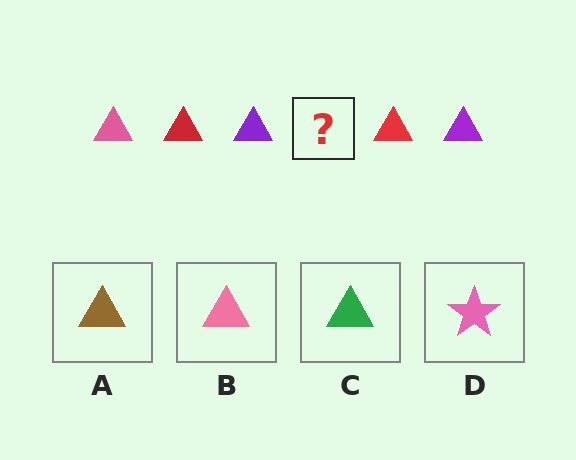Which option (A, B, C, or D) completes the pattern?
B.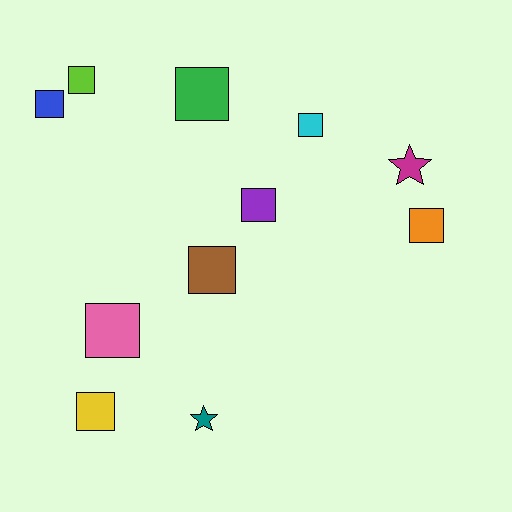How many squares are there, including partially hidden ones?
There are 9 squares.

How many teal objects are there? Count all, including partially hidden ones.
There is 1 teal object.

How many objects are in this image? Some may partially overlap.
There are 11 objects.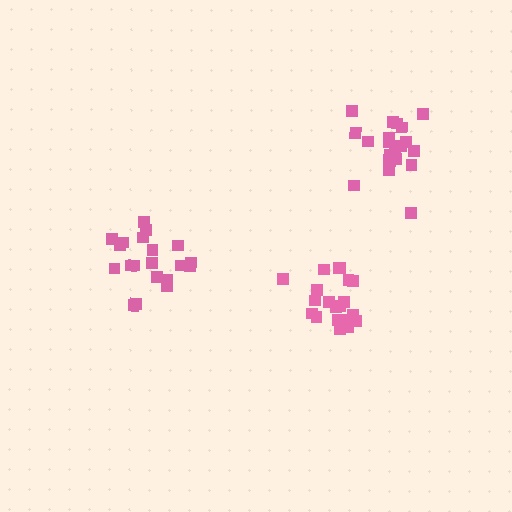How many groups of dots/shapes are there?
There are 3 groups.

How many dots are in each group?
Group 1: 20 dots, Group 2: 20 dots, Group 3: 21 dots (61 total).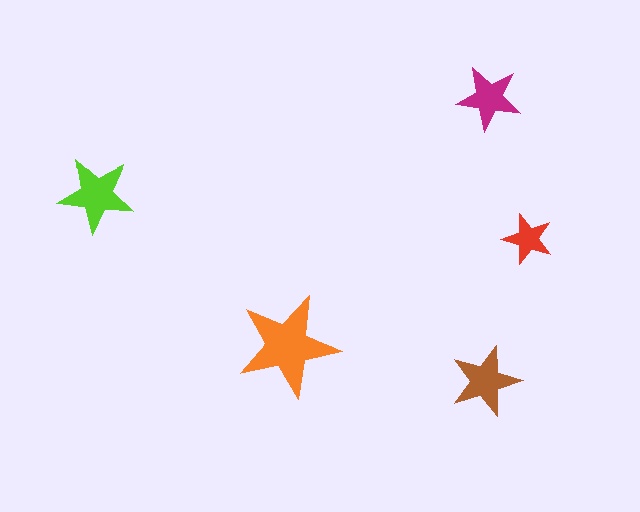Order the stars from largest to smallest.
the orange one, the lime one, the brown one, the magenta one, the red one.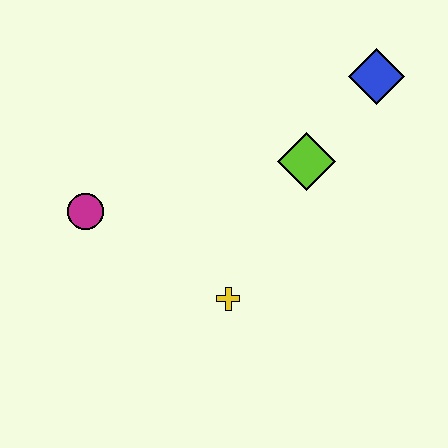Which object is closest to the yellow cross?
The lime diamond is closest to the yellow cross.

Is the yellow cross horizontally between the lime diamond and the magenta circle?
Yes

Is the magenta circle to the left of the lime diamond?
Yes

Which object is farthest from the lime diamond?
The magenta circle is farthest from the lime diamond.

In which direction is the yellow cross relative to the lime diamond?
The yellow cross is below the lime diamond.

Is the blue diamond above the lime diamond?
Yes